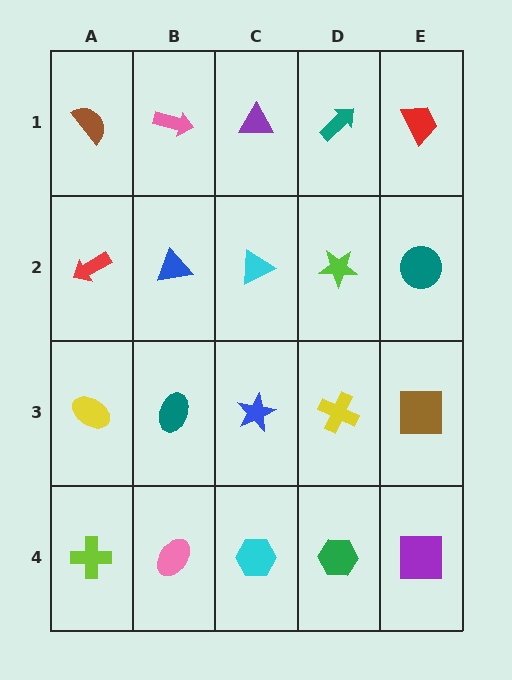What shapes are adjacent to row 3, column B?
A blue triangle (row 2, column B), a pink ellipse (row 4, column B), a yellow ellipse (row 3, column A), a blue star (row 3, column C).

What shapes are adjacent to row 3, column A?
A red arrow (row 2, column A), a lime cross (row 4, column A), a teal ellipse (row 3, column B).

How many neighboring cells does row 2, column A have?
3.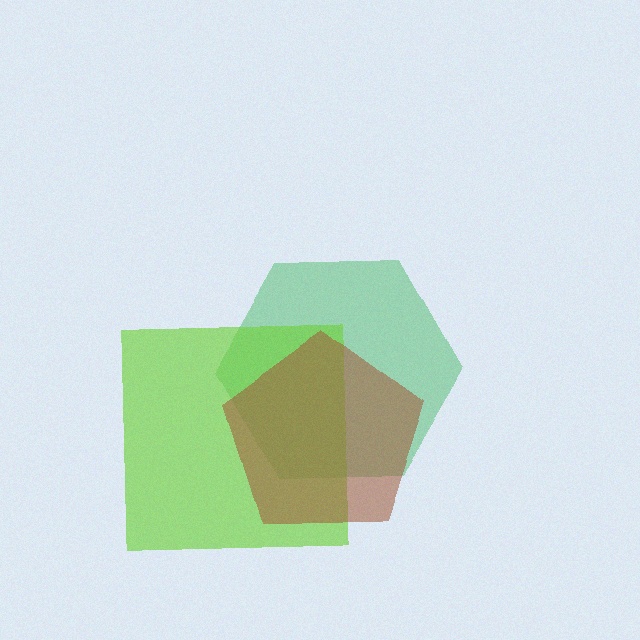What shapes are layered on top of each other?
The layered shapes are: a green hexagon, a lime square, a brown pentagon.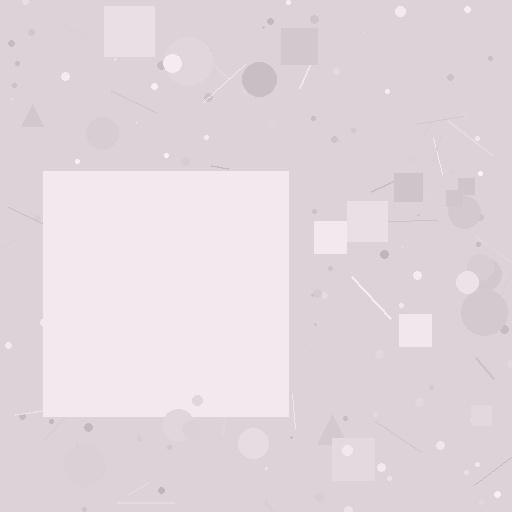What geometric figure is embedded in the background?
A square is embedded in the background.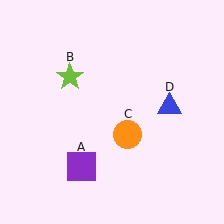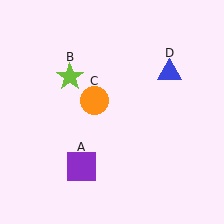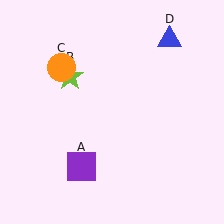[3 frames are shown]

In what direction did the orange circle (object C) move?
The orange circle (object C) moved up and to the left.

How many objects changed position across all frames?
2 objects changed position: orange circle (object C), blue triangle (object D).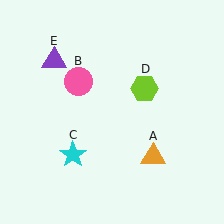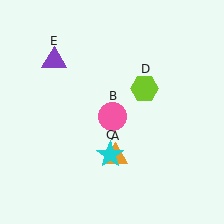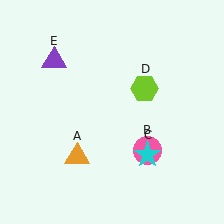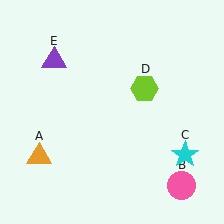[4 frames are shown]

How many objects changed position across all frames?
3 objects changed position: orange triangle (object A), pink circle (object B), cyan star (object C).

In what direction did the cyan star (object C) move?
The cyan star (object C) moved right.